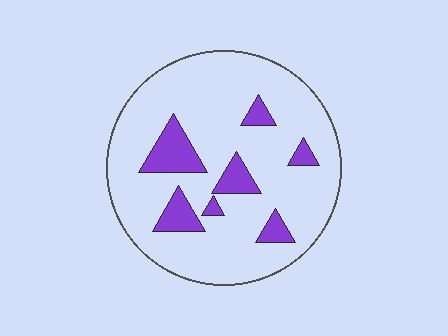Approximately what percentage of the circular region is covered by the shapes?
Approximately 15%.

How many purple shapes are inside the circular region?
7.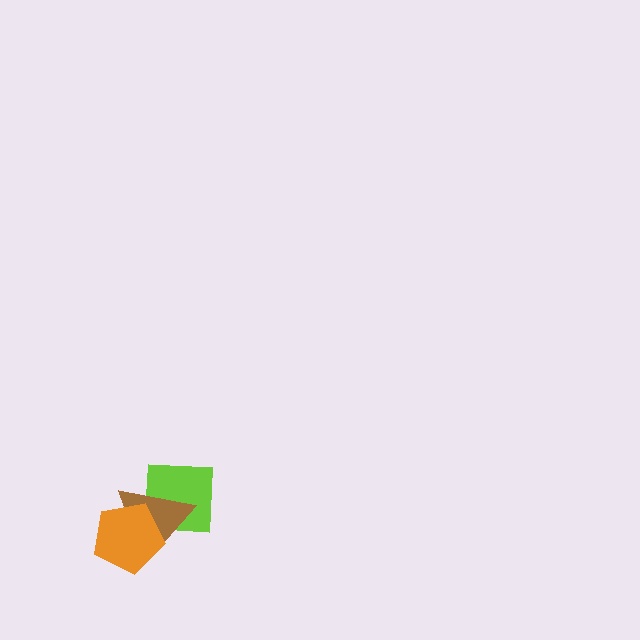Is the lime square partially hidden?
Yes, it is partially covered by another shape.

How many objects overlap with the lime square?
2 objects overlap with the lime square.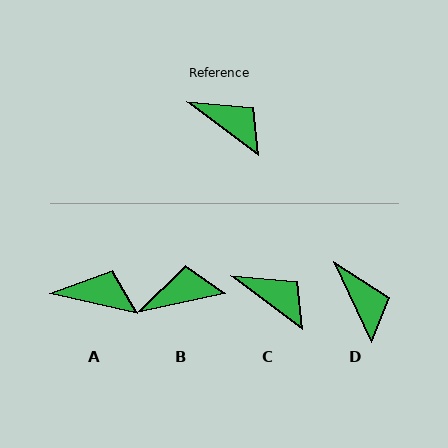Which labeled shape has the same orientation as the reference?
C.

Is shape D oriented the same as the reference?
No, it is off by about 28 degrees.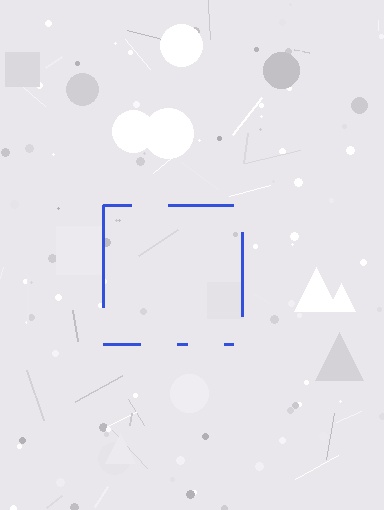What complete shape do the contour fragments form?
The contour fragments form a square.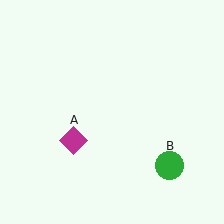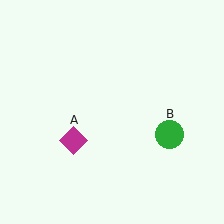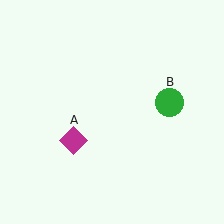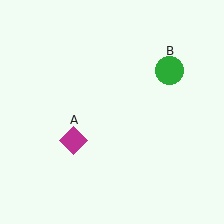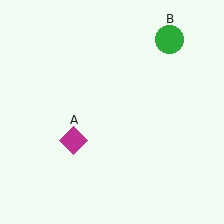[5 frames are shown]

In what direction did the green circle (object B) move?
The green circle (object B) moved up.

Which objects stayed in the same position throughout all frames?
Magenta diamond (object A) remained stationary.